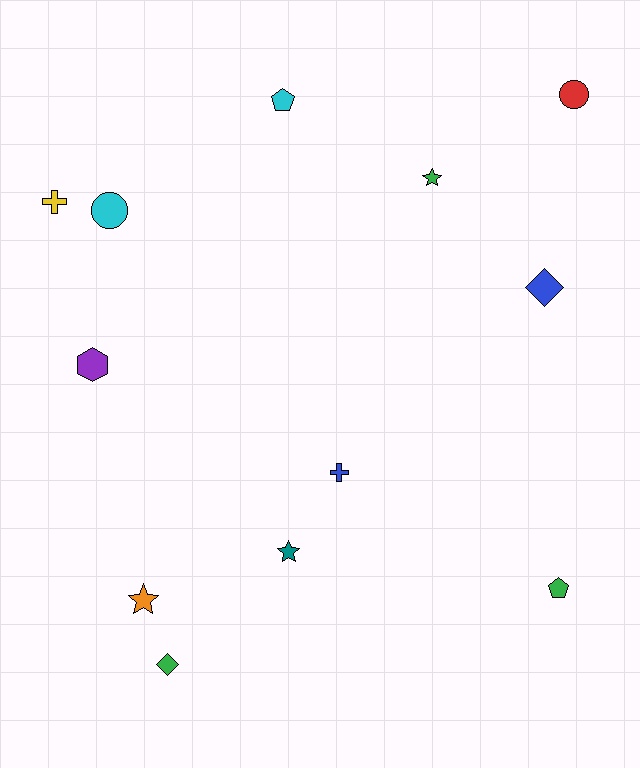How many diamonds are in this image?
There are 2 diamonds.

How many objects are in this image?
There are 12 objects.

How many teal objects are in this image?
There is 1 teal object.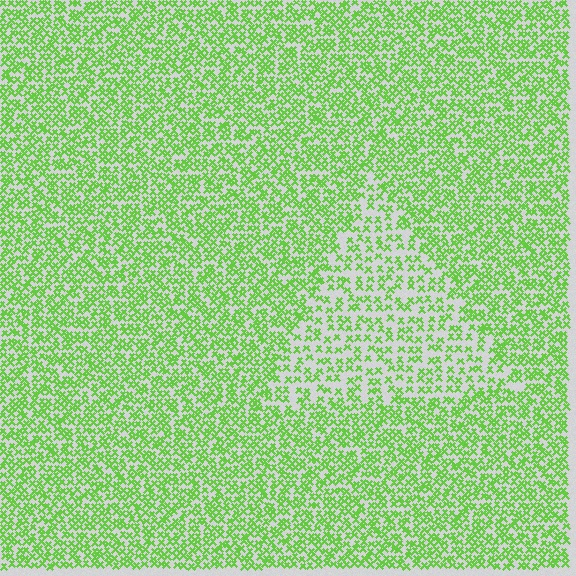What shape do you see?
I see a triangle.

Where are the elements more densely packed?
The elements are more densely packed outside the triangle boundary.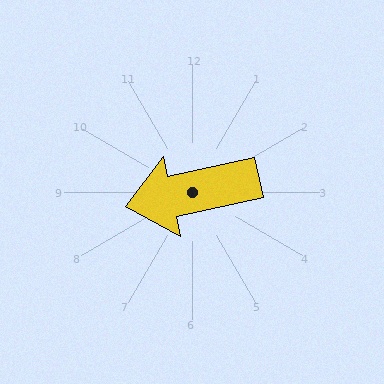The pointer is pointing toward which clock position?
Roughly 9 o'clock.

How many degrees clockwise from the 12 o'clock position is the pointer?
Approximately 258 degrees.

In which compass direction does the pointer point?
West.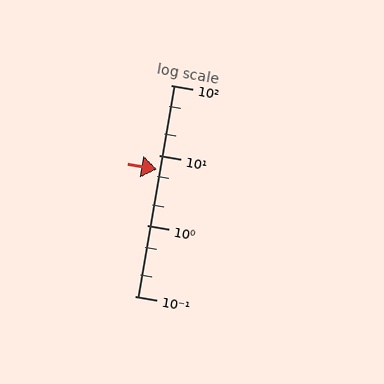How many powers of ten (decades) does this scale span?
The scale spans 3 decades, from 0.1 to 100.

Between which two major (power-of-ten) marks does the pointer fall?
The pointer is between 1 and 10.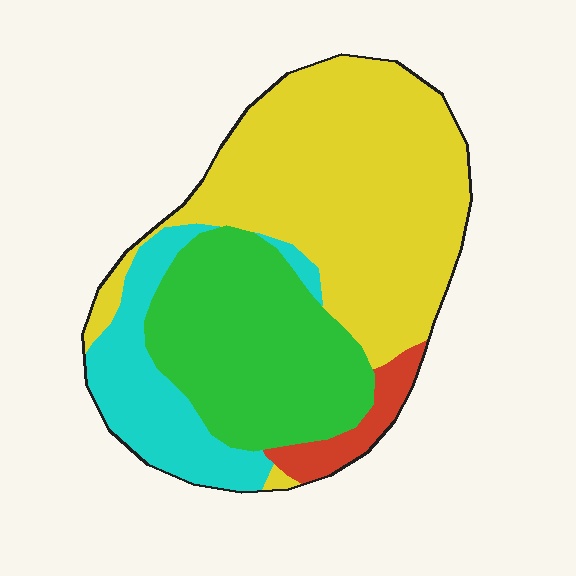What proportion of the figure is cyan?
Cyan covers 16% of the figure.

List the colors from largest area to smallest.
From largest to smallest: yellow, green, cyan, red.